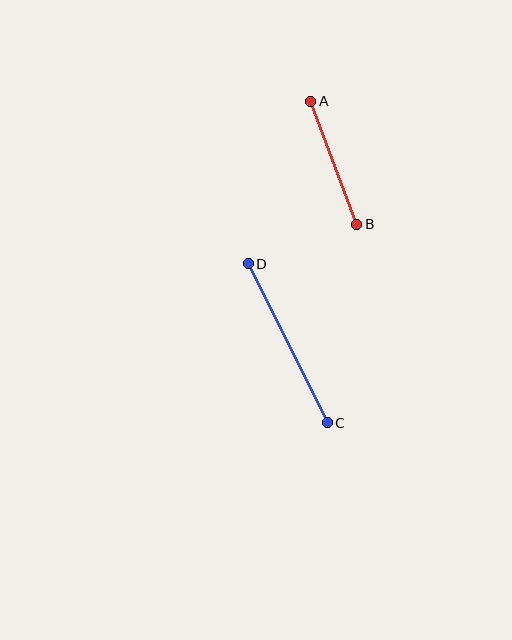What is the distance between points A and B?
The distance is approximately 131 pixels.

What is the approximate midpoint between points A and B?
The midpoint is at approximately (334, 163) pixels.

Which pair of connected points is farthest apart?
Points C and D are farthest apart.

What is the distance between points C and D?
The distance is approximately 177 pixels.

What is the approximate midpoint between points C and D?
The midpoint is at approximately (288, 343) pixels.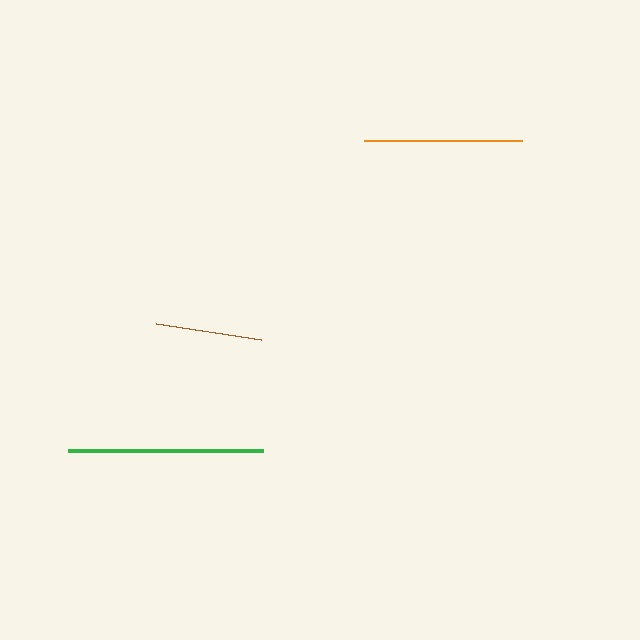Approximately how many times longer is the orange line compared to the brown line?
The orange line is approximately 1.5 times the length of the brown line.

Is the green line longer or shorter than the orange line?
The green line is longer than the orange line.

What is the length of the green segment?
The green segment is approximately 195 pixels long.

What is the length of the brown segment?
The brown segment is approximately 106 pixels long.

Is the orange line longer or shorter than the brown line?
The orange line is longer than the brown line.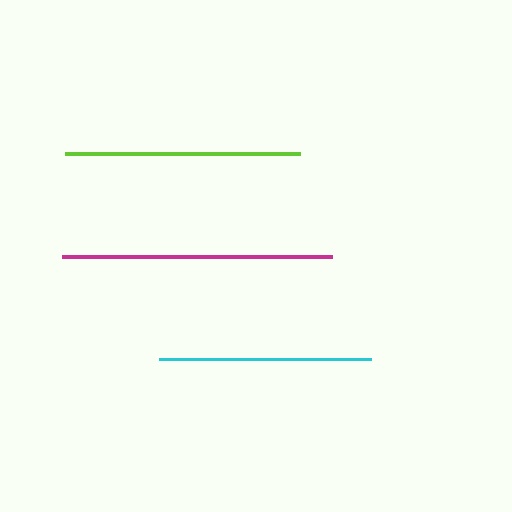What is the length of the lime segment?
The lime segment is approximately 235 pixels long.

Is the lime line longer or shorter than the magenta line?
The magenta line is longer than the lime line.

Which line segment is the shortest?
The cyan line is the shortest at approximately 212 pixels.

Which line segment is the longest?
The magenta line is the longest at approximately 270 pixels.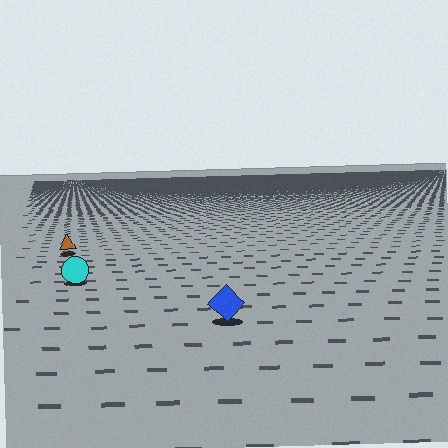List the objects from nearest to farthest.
From nearest to farthest: the blue diamond, the cyan circle, the brown triangle.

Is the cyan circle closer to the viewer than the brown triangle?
Yes. The cyan circle is closer — you can tell from the texture gradient: the ground texture is coarser near it.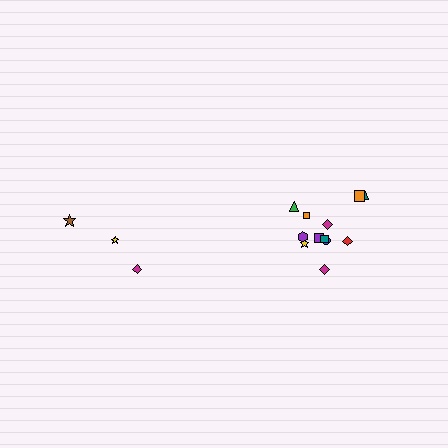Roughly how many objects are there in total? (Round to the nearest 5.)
Roughly 15 objects in total.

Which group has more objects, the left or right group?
The right group.